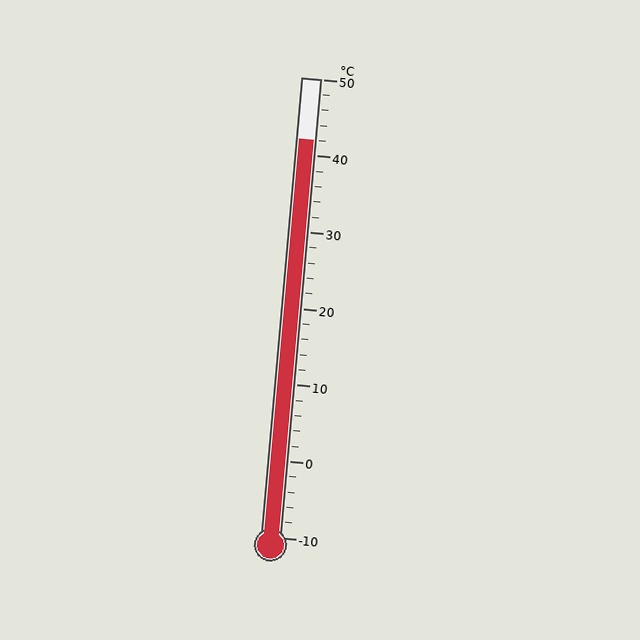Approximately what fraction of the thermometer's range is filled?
The thermometer is filled to approximately 85% of its range.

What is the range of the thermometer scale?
The thermometer scale ranges from -10°C to 50°C.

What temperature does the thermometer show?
The thermometer shows approximately 42°C.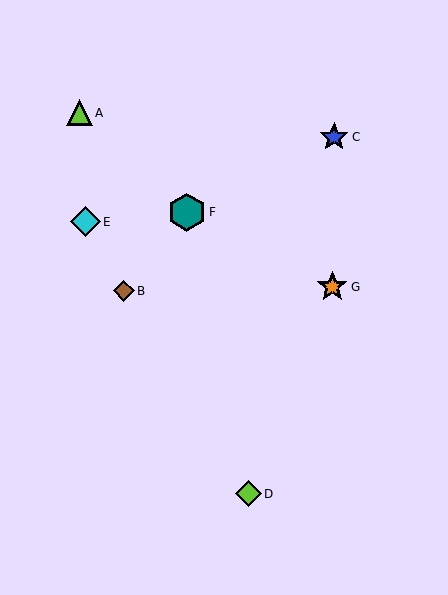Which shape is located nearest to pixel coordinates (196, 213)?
The teal hexagon (labeled F) at (187, 212) is nearest to that location.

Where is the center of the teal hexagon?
The center of the teal hexagon is at (187, 212).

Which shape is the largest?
The teal hexagon (labeled F) is the largest.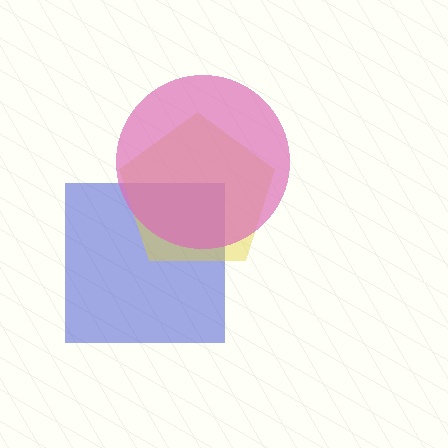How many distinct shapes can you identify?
There are 3 distinct shapes: a blue square, a yellow pentagon, a pink circle.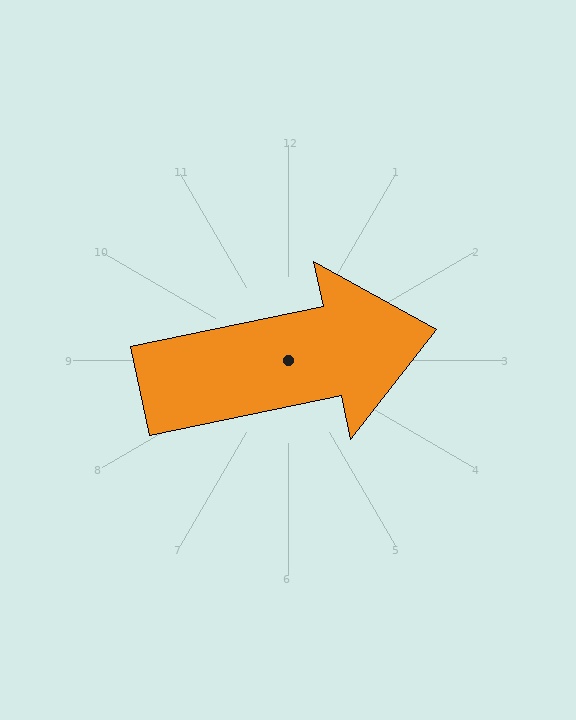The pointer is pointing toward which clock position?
Roughly 3 o'clock.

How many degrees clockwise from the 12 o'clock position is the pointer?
Approximately 78 degrees.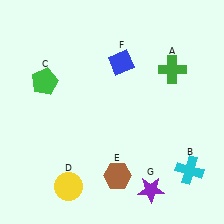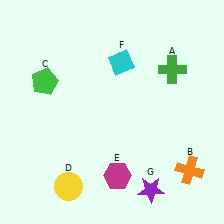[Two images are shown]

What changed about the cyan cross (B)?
In Image 1, B is cyan. In Image 2, it changed to orange.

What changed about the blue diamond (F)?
In Image 1, F is blue. In Image 2, it changed to cyan.